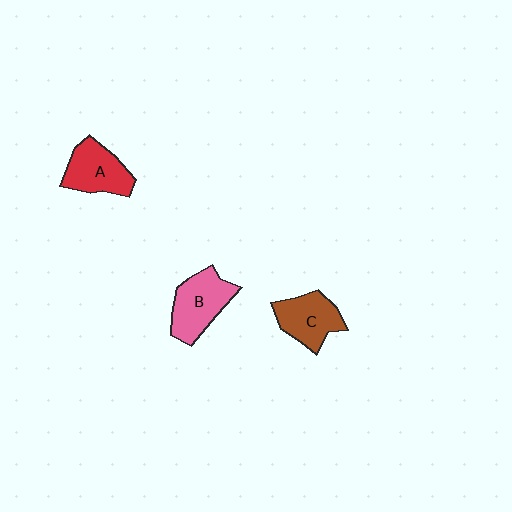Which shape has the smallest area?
Shape C (brown).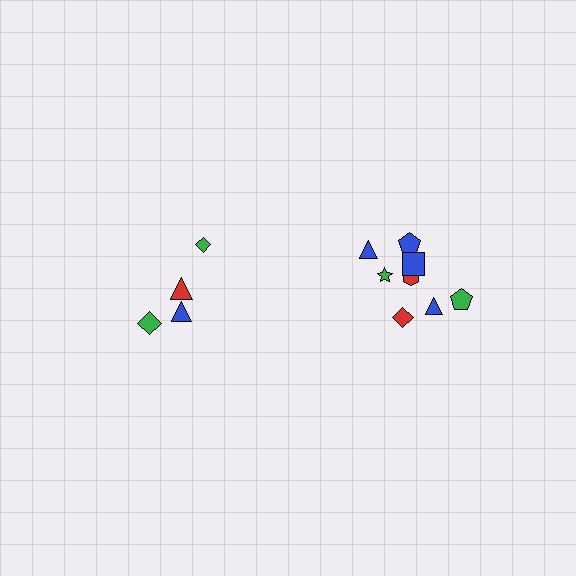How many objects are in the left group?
There are 4 objects.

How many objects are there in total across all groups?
There are 12 objects.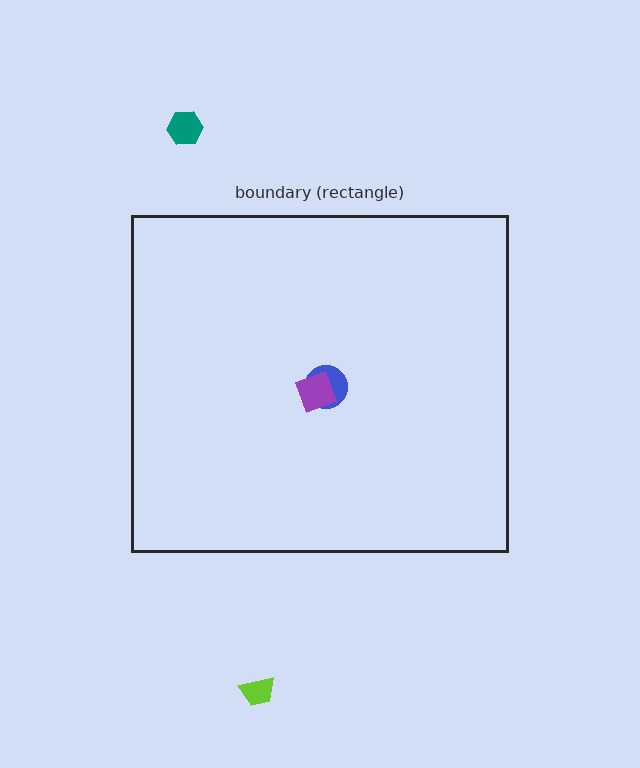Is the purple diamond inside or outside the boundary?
Inside.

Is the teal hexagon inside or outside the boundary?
Outside.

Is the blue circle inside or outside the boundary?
Inside.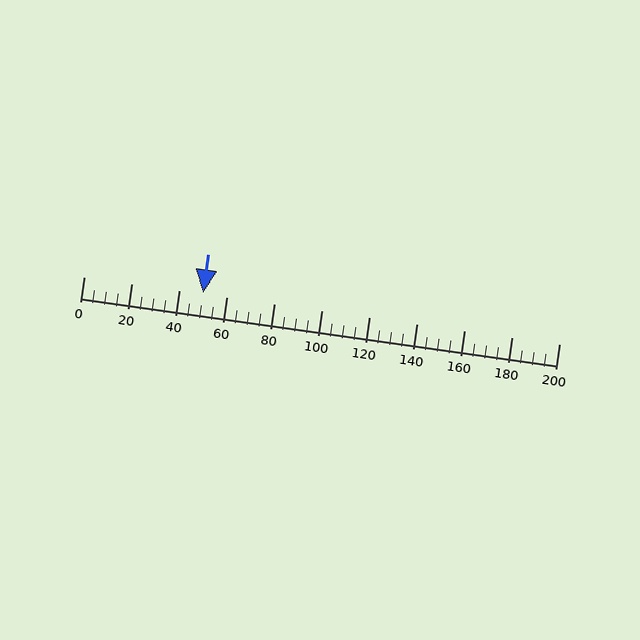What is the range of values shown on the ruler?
The ruler shows values from 0 to 200.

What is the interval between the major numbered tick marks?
The major tick marks are spaced 20 units apart.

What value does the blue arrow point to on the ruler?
The blue arrow points to approximately 50.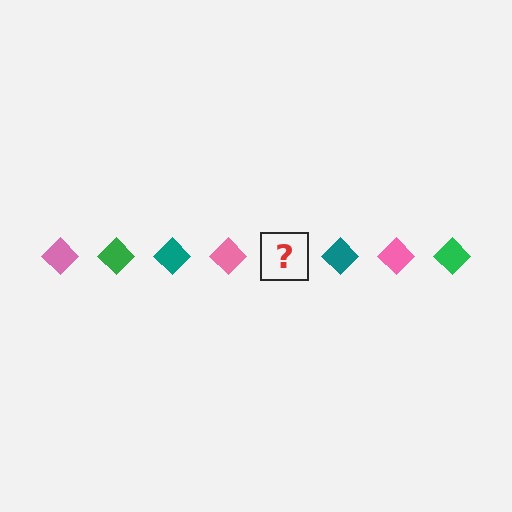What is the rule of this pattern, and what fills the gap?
The rule is that the pattern cycles through pink, green, teal diamonds. The gap should be filled with a green diamond.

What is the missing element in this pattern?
The missing element is a green diamond.